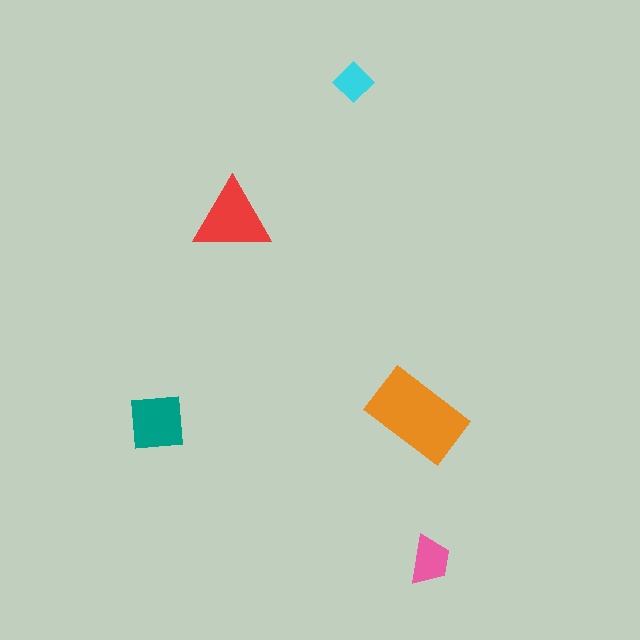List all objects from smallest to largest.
The cyan diamond, the pink trapezoid, the teal square, the red triangle, the orange rectangle.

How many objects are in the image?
There are 5 objects in the image.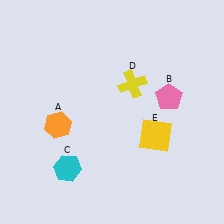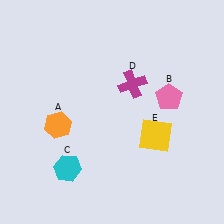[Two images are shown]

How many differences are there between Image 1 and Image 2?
There is 1 difference between the two images.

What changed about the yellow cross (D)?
In Image 1, D is yellow. In Image 2, it changed to magenta.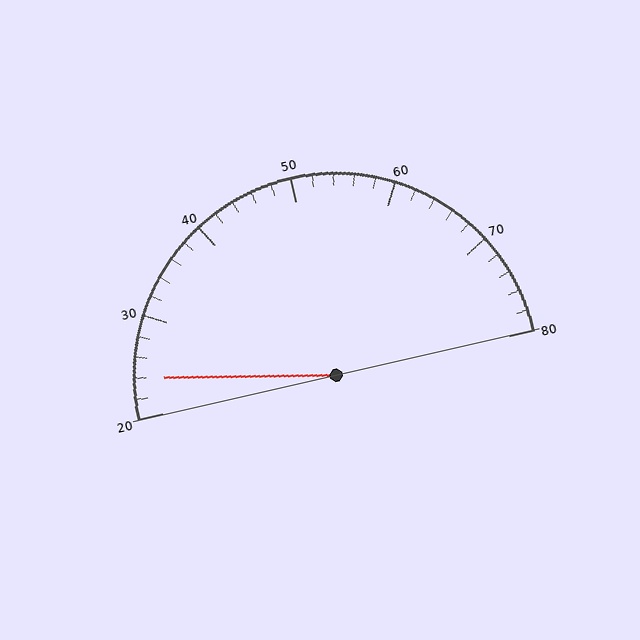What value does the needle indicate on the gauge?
The needle indicates approximately 24.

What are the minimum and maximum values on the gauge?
The gauge ranges from 20 to 80.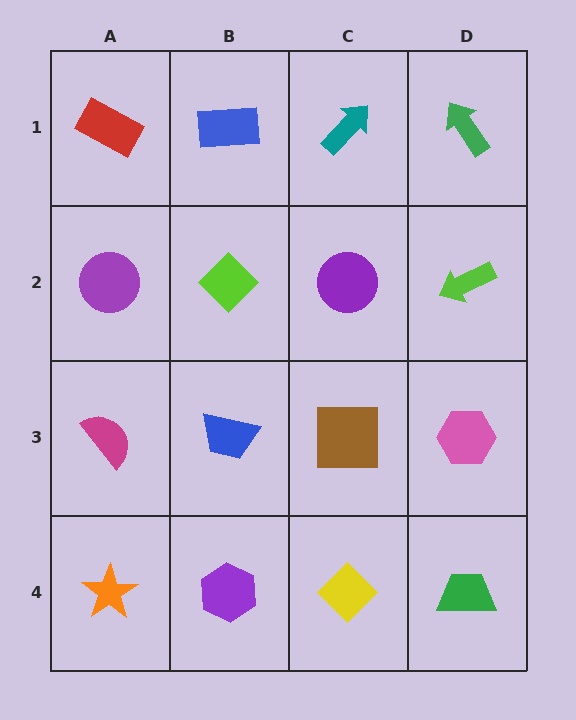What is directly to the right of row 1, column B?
A teal arrow.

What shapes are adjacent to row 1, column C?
A purple circle (row 2, column C), a blue rectangle (row 1, column B), a green arrow (row 1, column D).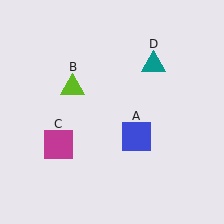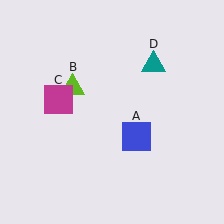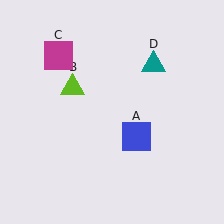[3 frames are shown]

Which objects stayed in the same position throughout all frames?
Blue square (object A) and lime triangle (object B) and teal triangle (object D) remained stationary.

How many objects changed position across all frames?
1 object changed position: magenta square (object C).